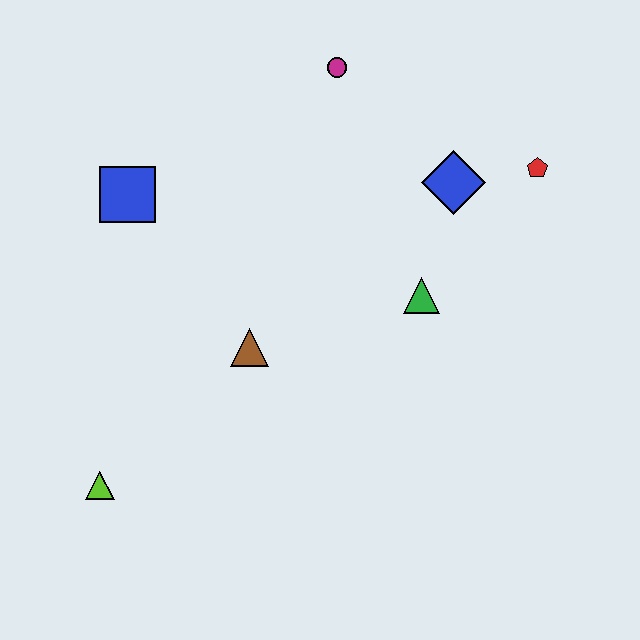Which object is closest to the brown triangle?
The green triangle is closest to the brown triangle.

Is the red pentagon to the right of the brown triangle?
Yes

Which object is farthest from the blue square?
The red pentagon is farthest from the blue square.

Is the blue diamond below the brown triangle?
No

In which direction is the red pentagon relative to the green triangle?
The red pentagon is above the green triangle.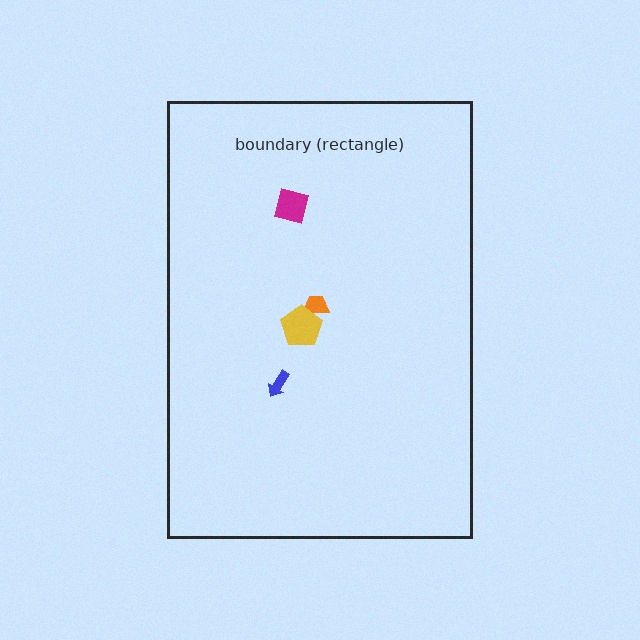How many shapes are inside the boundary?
4 inside, 0 outside.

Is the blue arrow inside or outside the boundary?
Inside.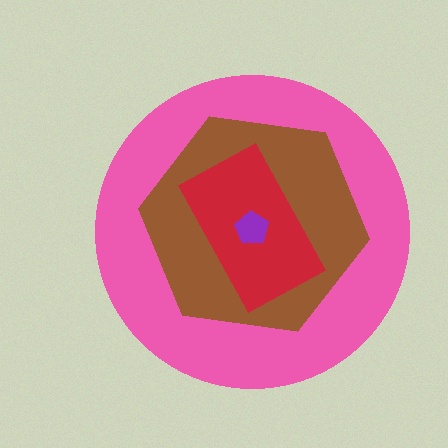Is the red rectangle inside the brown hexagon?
Yes.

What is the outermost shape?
The pink circle.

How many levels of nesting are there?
4.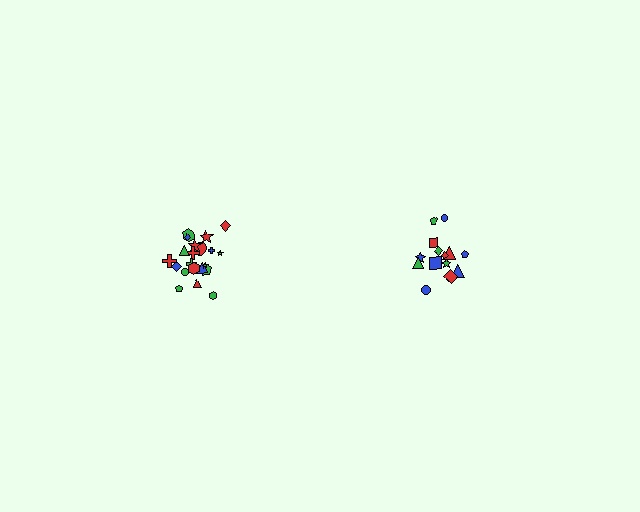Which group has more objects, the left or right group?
The left group.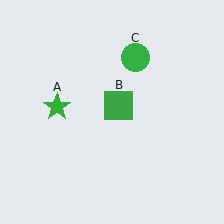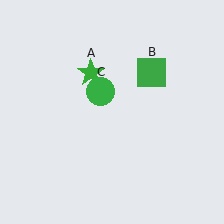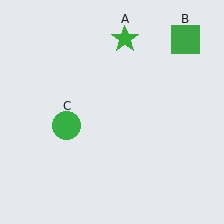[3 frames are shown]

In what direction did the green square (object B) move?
The green square (object B) moved up and to the right.